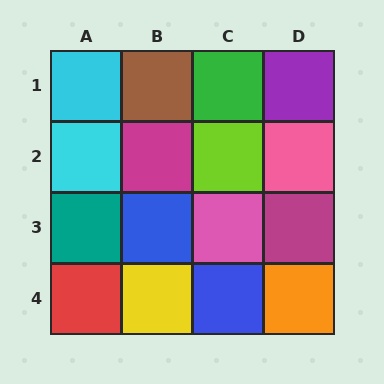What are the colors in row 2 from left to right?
Cyan, magenta, lime, pink.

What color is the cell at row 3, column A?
Teal.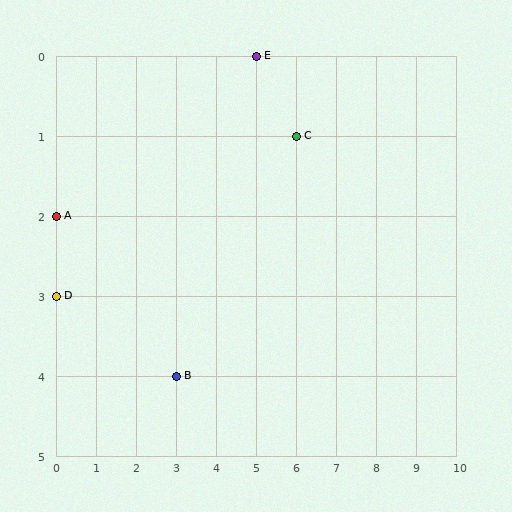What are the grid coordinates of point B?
Point B is at grid coordinates (3, 4).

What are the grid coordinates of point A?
Point A is at grid coordinates (0, 2).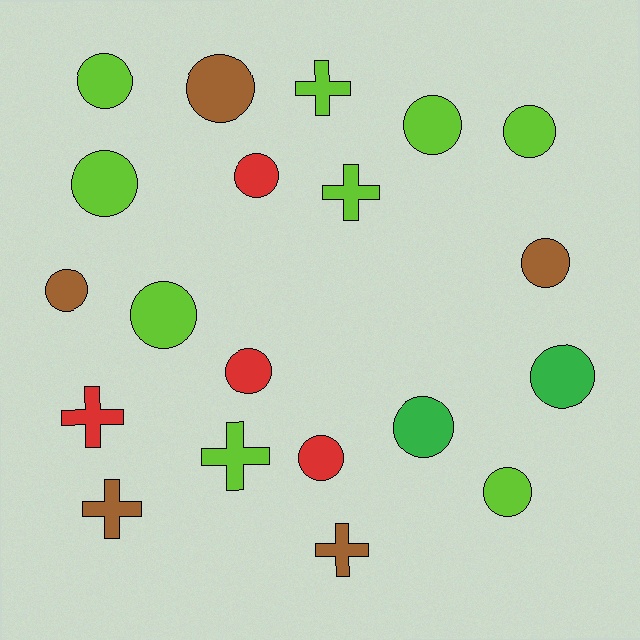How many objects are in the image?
There are 20 objects.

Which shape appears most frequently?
Circle, with 14 objects.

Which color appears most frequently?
Lime, with 9 objects.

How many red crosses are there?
There is 1 red cross.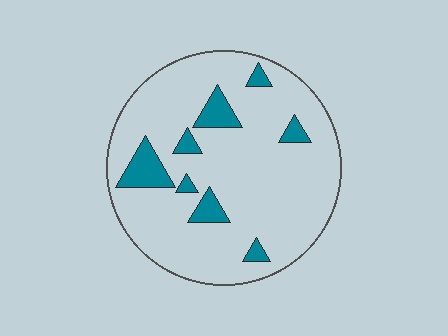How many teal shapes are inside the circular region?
8.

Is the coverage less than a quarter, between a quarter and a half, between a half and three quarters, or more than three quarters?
Less than a quarter.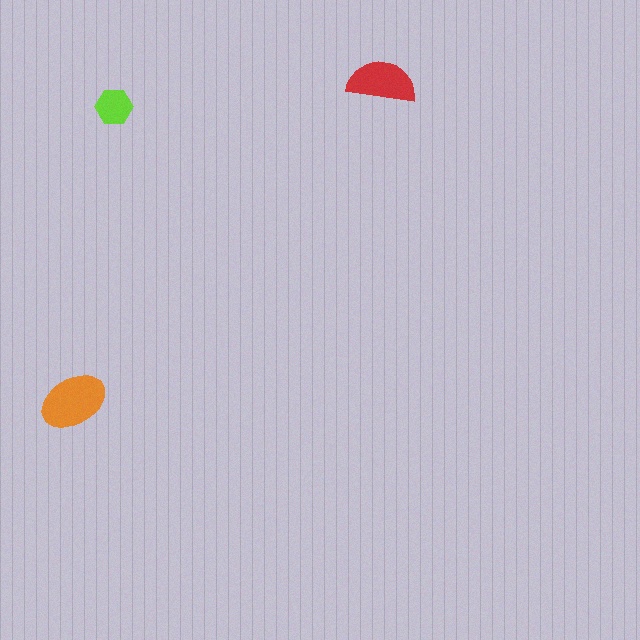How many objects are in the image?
There are 3 objects in the image.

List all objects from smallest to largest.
The lime hexagon, the red semicircle, the orange ellipse.